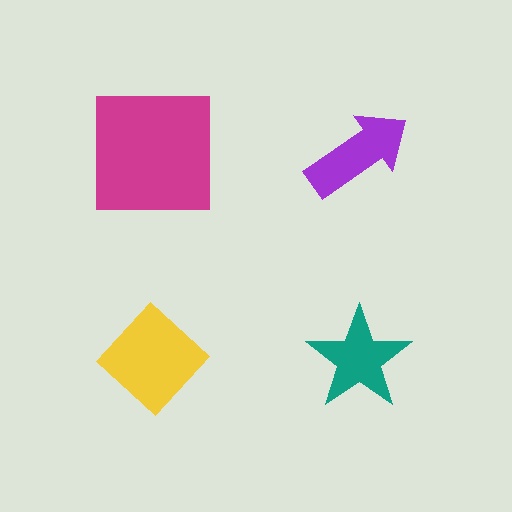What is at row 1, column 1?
A magenta square.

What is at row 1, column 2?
A purple arrow.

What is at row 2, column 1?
A yellow diamond.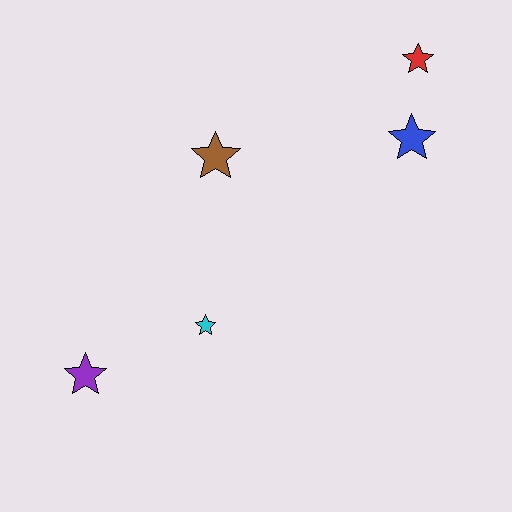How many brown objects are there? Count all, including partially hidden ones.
There is 1 brown object.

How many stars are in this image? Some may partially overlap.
There are 5 stars.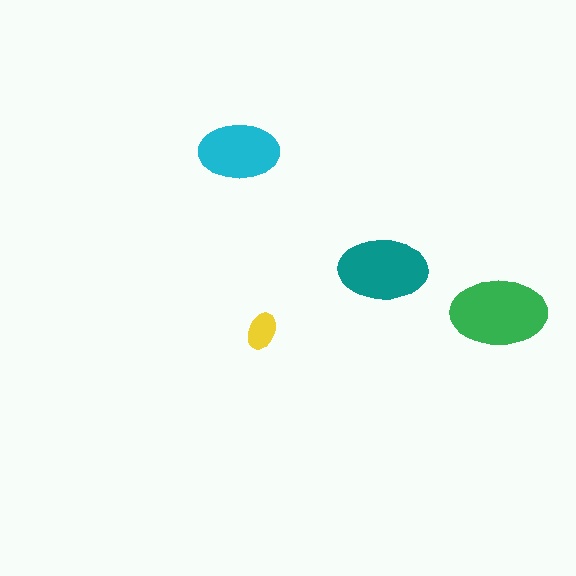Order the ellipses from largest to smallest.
the green one, the teal one, the cyan one, the yellow one.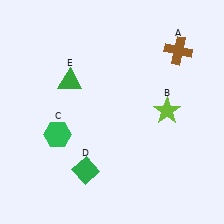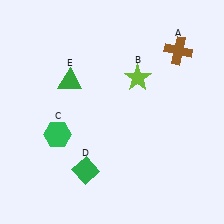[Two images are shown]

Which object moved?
The lime star (B) moved up.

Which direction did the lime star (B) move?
The lime star (B) moved up.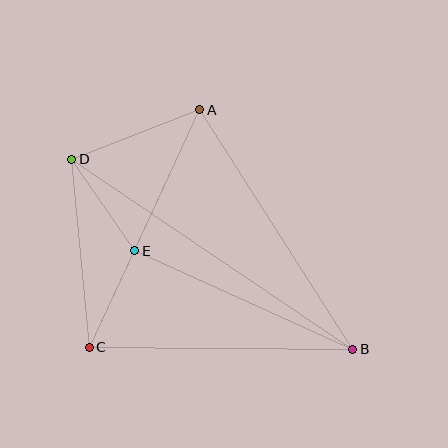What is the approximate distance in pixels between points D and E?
The distance between D and E is approximately 111 pixels.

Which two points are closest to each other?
Points C and E are closest to each other.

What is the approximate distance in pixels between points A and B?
The distance between A and B is approximately 284 pixels.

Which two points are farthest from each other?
Points B and D are farthest from each other.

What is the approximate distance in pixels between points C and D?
The distance between C and D is approximately 189 pixels.